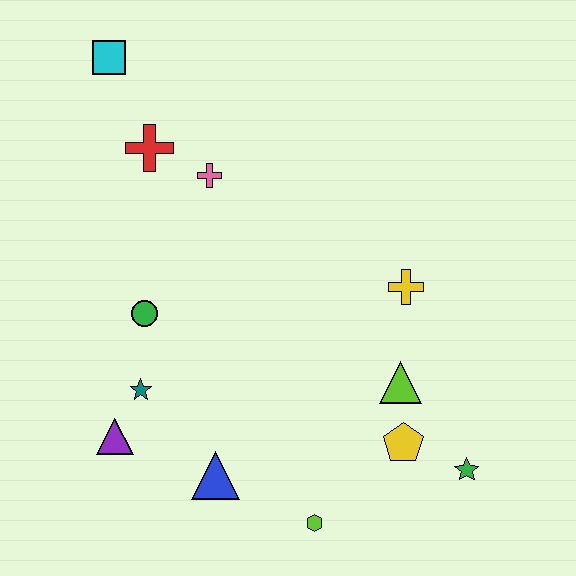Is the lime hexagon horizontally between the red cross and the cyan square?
No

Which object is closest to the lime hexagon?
The blue triangle is closest to the lime hexagon.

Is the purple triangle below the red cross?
Yes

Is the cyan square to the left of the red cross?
Yes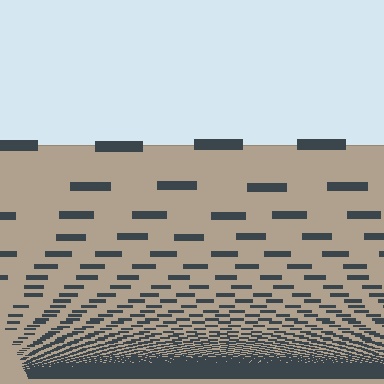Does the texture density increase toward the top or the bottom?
Density increases toward the bottom.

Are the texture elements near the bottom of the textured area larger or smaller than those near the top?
Smaller. The gradient is inverted — elements near the bottom are smaller and denser.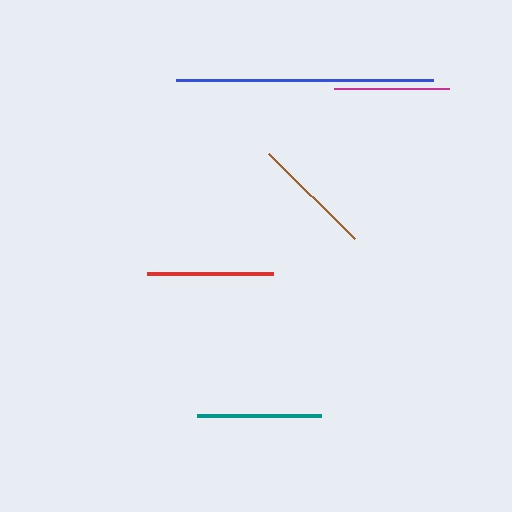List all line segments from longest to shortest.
From longest to shortest: blue, red, teal, brown, magenta.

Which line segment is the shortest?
The magenta line is the shortest at approximately 115 pixels.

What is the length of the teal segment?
The teal segment is approximately 124 pixels long.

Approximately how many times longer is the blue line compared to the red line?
The blue line is approximately 2.0 times the length of the red line.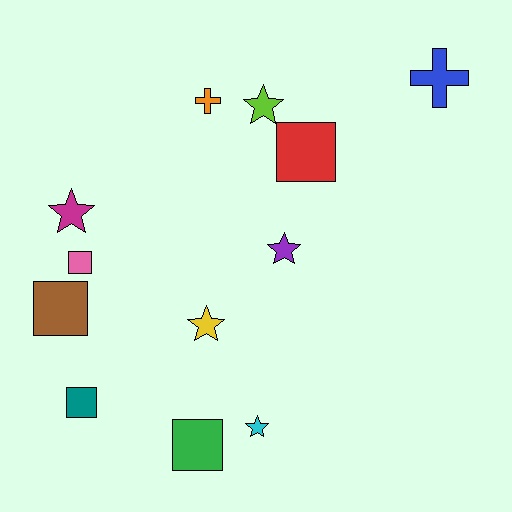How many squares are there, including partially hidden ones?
There are 5 squares.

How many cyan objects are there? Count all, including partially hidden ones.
There is 1 cyan object.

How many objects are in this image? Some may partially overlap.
There are 12 objects.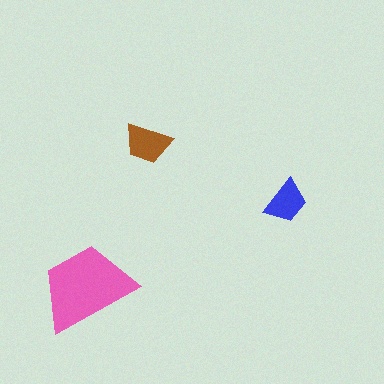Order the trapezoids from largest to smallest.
the pink one, the brown one, the blue one.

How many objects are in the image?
There are 3 objects in the image.